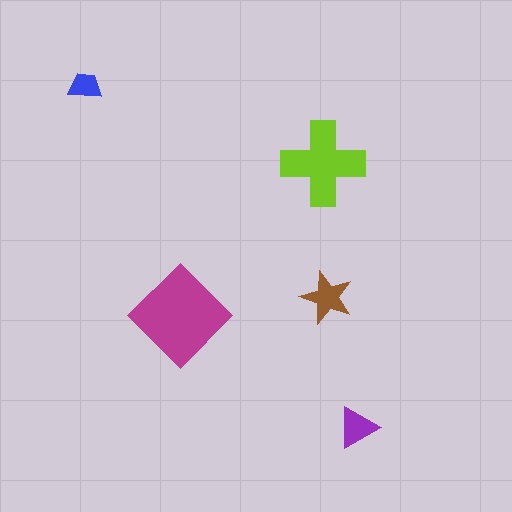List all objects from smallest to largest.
The blue trapezoid, the purple triangle, the brown star, the lime cross, the magenta diamond.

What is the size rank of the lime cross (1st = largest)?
2nd.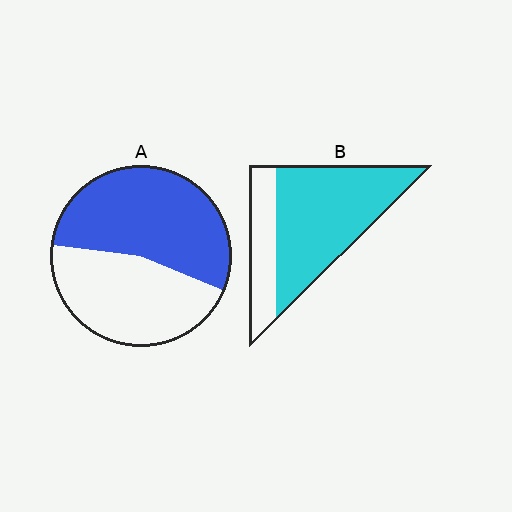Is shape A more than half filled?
Yes.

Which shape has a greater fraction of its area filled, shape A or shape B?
Shape B.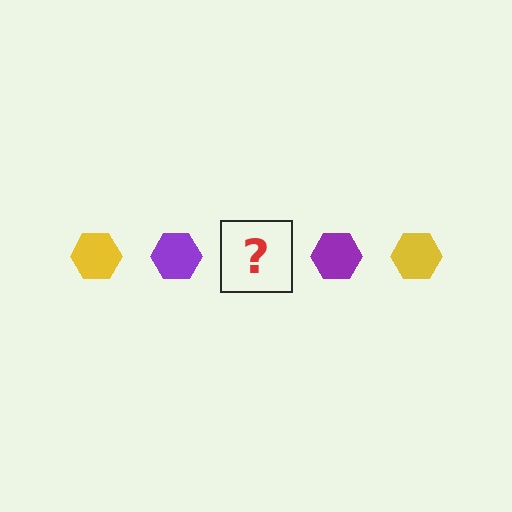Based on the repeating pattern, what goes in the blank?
The blank should be a yellow hexagon.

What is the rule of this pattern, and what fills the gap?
The rule is that the pattern cycles through yellow, purple hexagons. The gap should be filled with a yellow hexagon.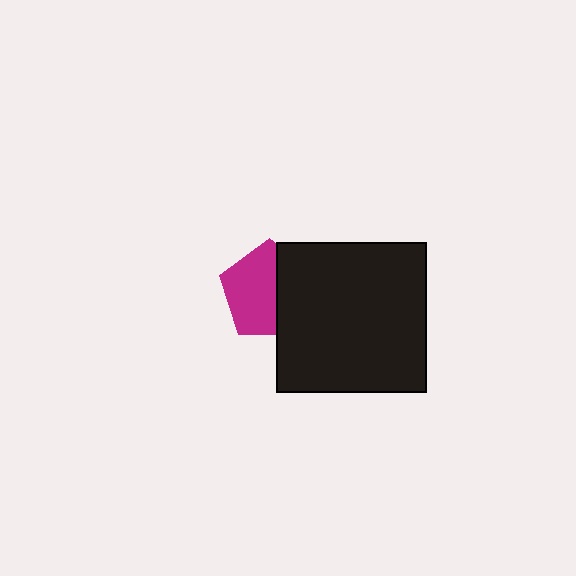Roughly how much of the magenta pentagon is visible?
About half of it is visible (roughly 58%).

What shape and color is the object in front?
The object in front is a black square.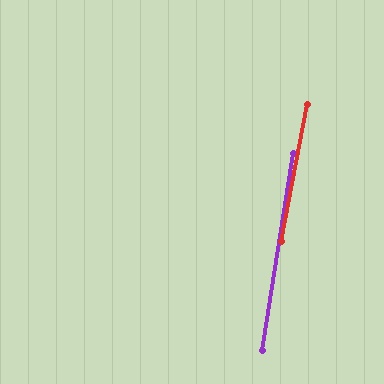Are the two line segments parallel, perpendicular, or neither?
Parallel — their directions differ by only 1.7°.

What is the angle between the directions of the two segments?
Approximately 2 degrees.